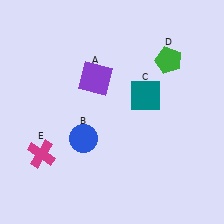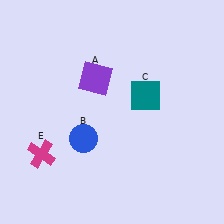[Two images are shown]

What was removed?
The green pentagon (D) was removed in Image 2.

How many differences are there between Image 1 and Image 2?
There is 1 difference between the two images.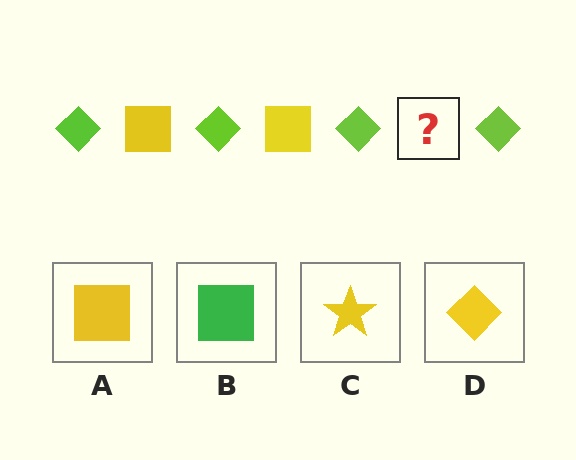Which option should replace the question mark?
Option A.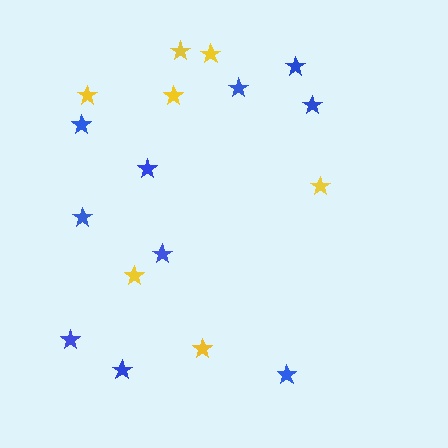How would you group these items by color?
There are 2 groups: one group of blue stars (10) and one group of yellow stars (7).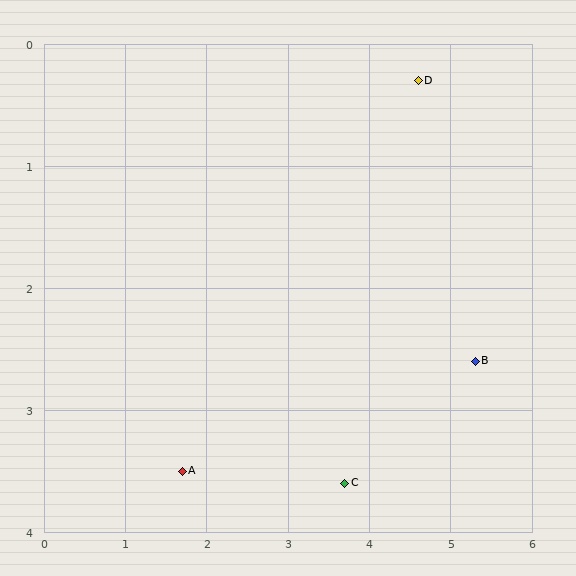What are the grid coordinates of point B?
Point B is at approximately (5.3, 2.6).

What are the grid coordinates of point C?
Point C is at approximately (3.7, 3.6).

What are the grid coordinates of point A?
Point A is at approximately (1.7, 3.5).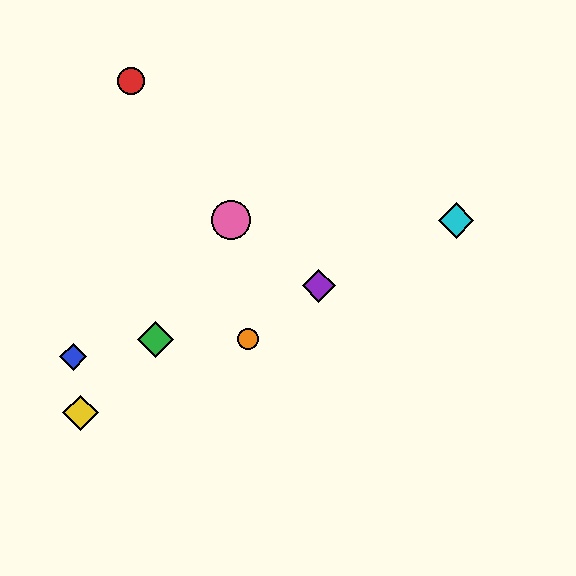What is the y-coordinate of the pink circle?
The pink circle is at y≈220.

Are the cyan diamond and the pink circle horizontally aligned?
Yes, both are at y≈220.